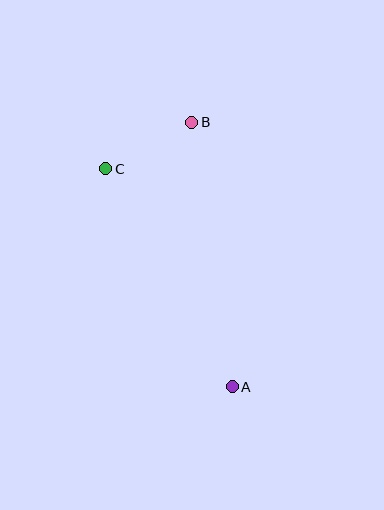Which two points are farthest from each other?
Points A and B are farthest from each other.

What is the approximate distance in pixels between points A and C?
The distance between A and C is approximately 252 pixels.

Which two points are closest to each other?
Points B and C are closest to each other.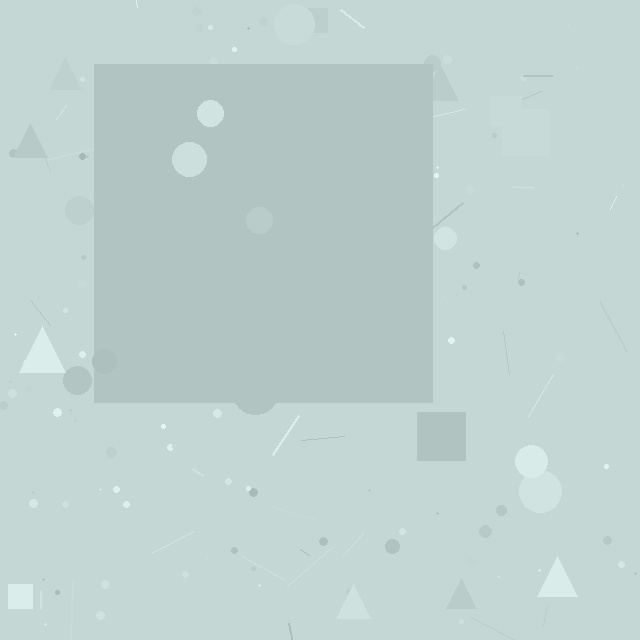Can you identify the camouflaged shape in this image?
The camouflaged shape is a square.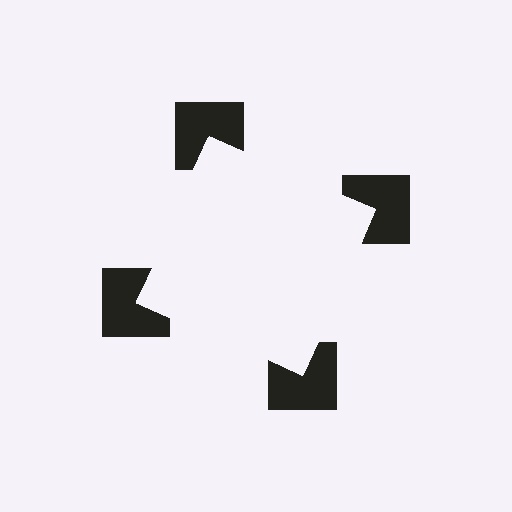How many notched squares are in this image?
There are 4 — one at each vertex of the illusory square.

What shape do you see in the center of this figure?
An illusory square — its edges are inferred from the aligned wedge cuts in the notched squares, not physically drawn.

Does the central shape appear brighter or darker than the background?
It typically appears slightly brighter than the background, even though no actual brightness change is drawn.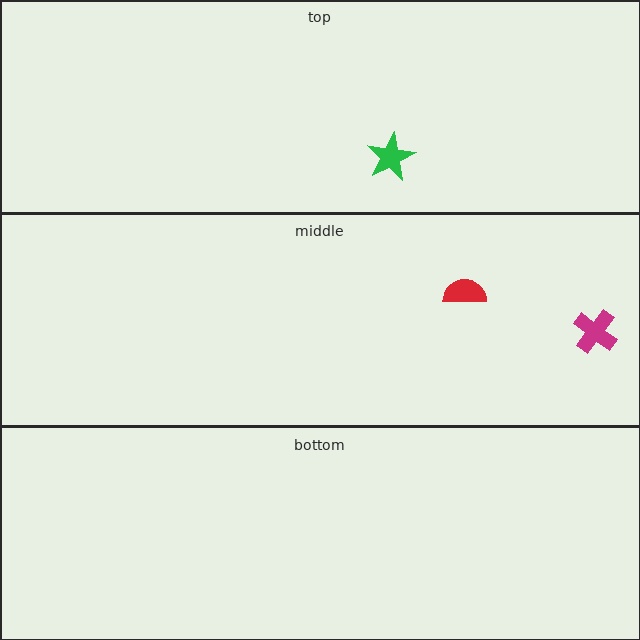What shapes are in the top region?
The green star.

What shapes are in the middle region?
The magenta cross, the red semicircle.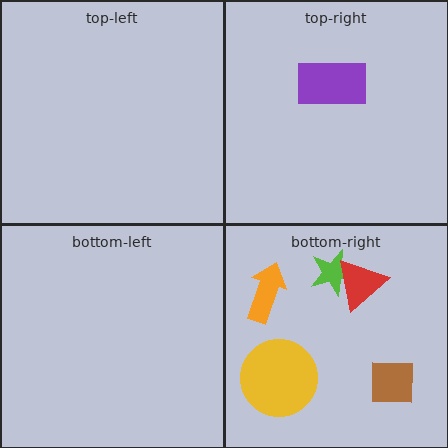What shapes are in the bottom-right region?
The lime star, the orange arrow, the brown square, the red triangle, the yellow circle.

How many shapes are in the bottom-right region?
5.